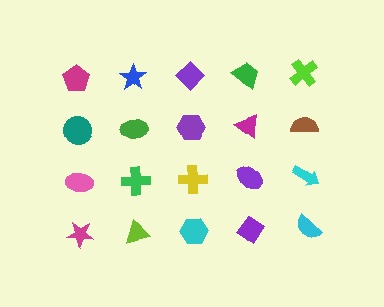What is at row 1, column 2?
A blue star.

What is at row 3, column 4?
A purple ellipse.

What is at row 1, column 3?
A purple diamond.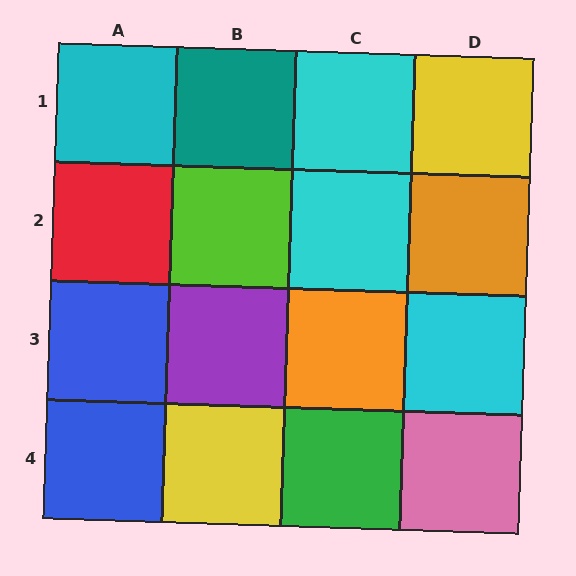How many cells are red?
1 cell is red.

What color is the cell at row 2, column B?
Lime.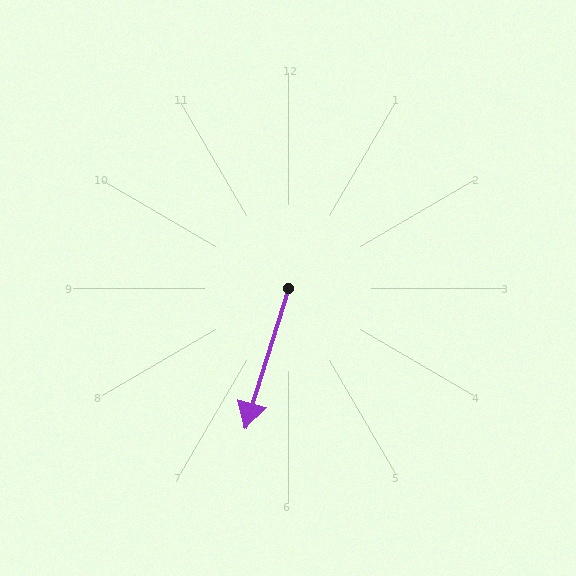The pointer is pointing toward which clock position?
Roughly 7 o'clock.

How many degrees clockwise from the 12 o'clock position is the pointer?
Approximately 197 degrees.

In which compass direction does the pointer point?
South.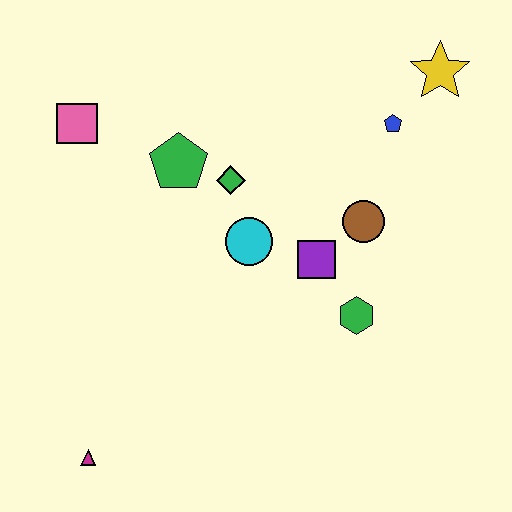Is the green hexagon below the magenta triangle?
No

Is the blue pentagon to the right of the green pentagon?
Yes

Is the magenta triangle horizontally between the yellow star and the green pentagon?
No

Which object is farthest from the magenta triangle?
The yellow star is farthest from the magenta triangle.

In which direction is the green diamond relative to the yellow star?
The green diamond is to the left of the yellow star.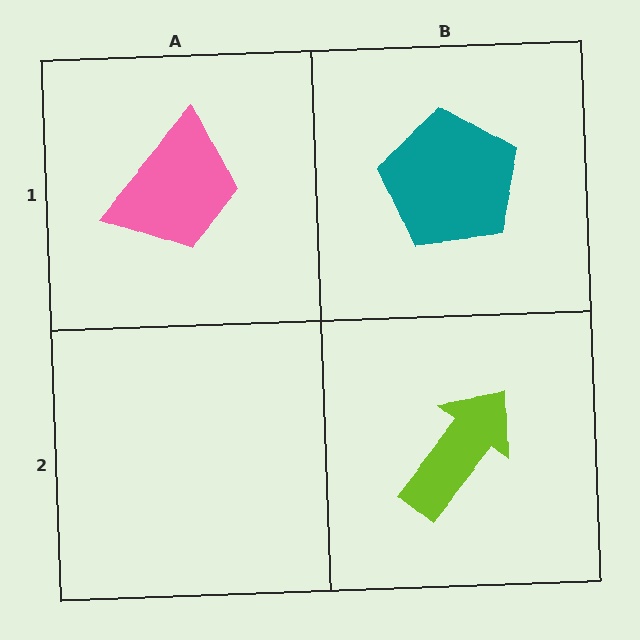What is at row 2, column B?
A lime arrow.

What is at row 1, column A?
A pink trapezoid.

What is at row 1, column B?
A teal pentagon.